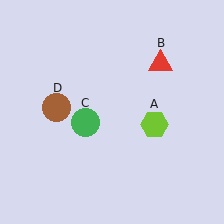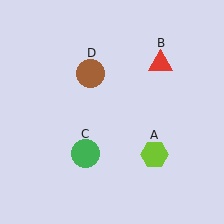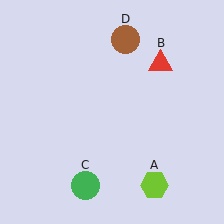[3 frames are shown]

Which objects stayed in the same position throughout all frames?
Red triangle (object B) remained stationary.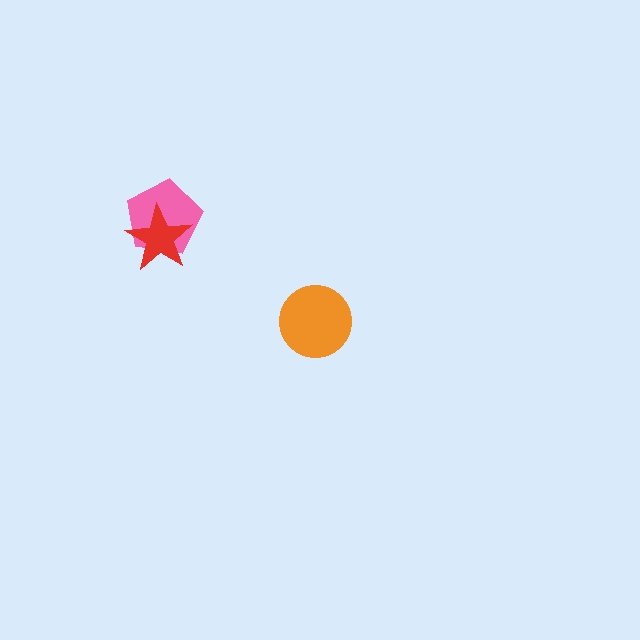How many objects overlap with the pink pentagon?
1 object overlaps with the pink pentagon.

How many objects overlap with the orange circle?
0 objects overlap with the orange circle.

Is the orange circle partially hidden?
No, no other shape covers it.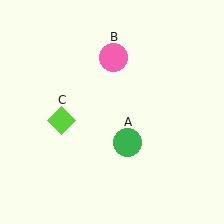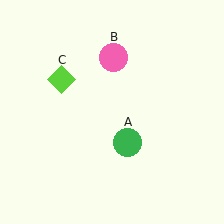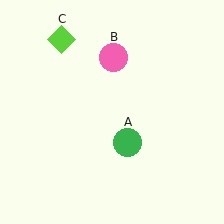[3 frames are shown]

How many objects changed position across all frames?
1 object changed position: lime diamond (object C).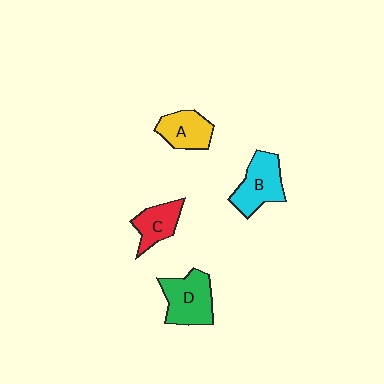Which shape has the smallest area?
Shape C (red).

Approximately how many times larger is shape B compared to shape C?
Approximately 1.4 times.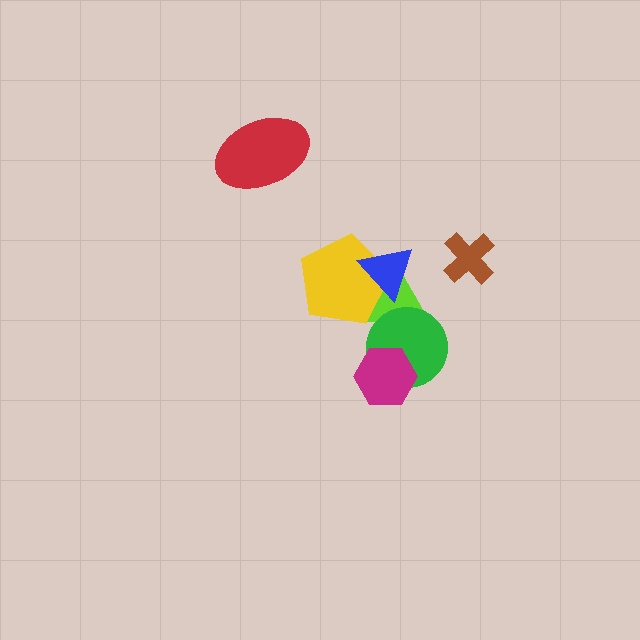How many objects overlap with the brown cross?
0 objects overlap with the brown cross.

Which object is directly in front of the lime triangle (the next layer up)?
The yellow pentagon is directly in front of the lime triangle.